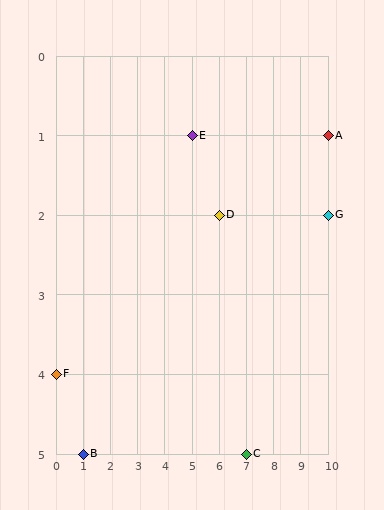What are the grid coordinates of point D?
Point D is at grid coordinates (6, 2).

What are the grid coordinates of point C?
Point C is at grid coordinates (7, 5).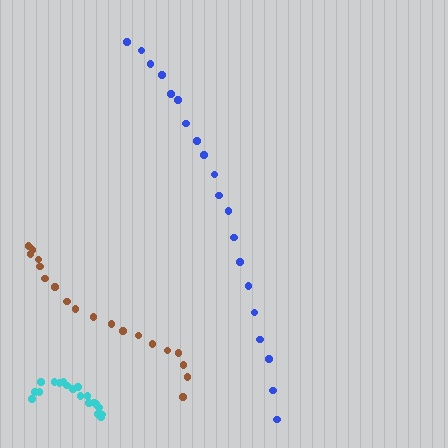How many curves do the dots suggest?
There are 3 distinct paths.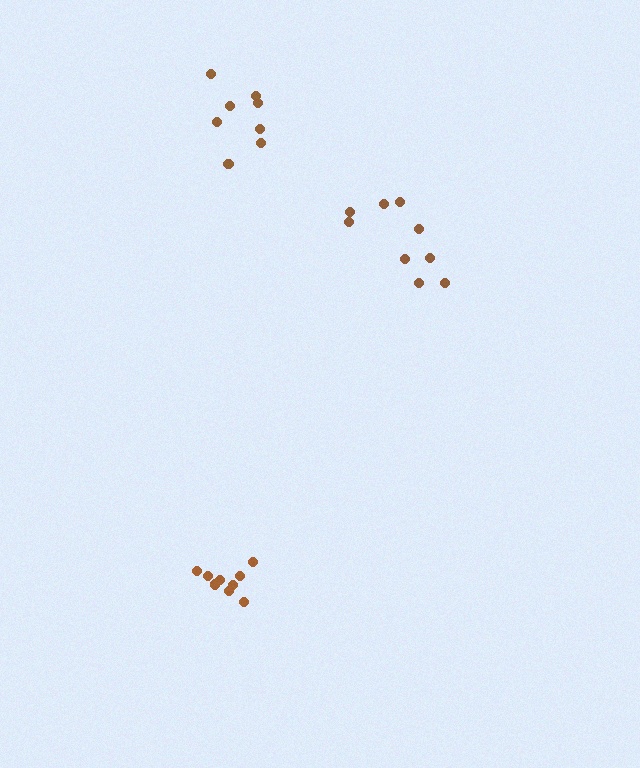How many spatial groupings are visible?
There are 3 spatial groupings.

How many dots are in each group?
Group 1: 9 dots, Group 2: 9 dots, Group 3: 8 dots (26 total).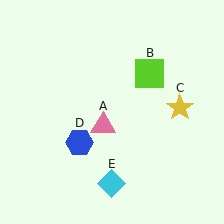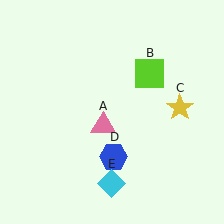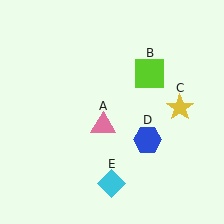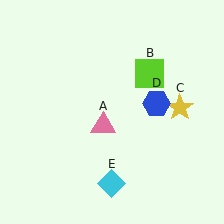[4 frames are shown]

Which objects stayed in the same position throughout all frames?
Pink triangle (object A) and lime square (object B) and yellow star (object C) and cyan diamond (object E) remained stationary.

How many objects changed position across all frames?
1 object changed position: blue hexagon (object D).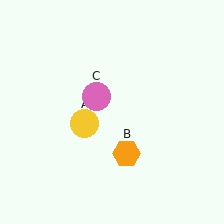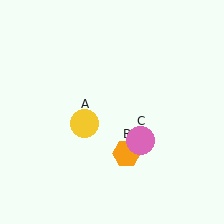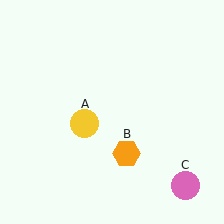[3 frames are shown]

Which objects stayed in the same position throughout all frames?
Yellow circle (object A) and orange hexagon (object B) remained stationary.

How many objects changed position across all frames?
1 object changed position: pink circle (object C).